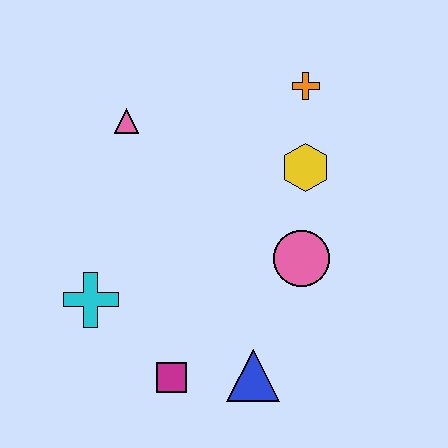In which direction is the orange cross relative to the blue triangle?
The orange cross is above the blue triangle.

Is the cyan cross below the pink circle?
Yes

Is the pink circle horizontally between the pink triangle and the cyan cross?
No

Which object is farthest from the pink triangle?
The blue triangle is farthest from the pink triangle.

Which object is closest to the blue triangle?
The magenta square is closest to the blue triangle.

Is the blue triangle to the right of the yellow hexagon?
No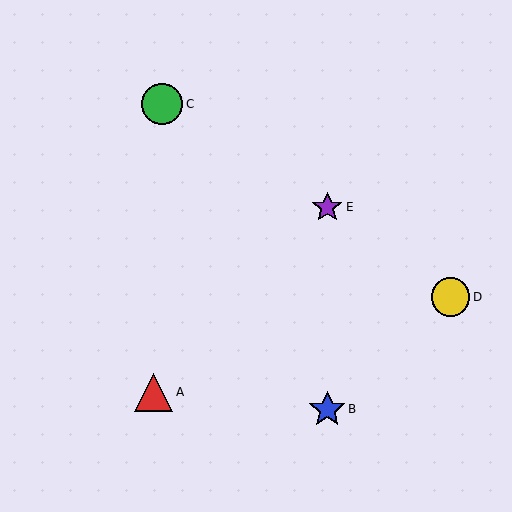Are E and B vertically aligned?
Yes, both are at x≈327.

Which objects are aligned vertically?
Objects B, E are aligned vertically.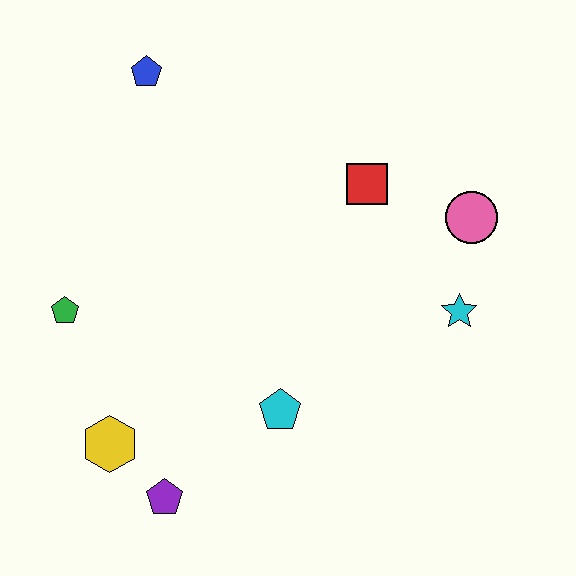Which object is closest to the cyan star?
The pink circle is closest to the cyan star.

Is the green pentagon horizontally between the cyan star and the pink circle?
No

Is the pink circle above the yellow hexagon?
Yes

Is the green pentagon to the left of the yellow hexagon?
Yes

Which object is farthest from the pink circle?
The yellow hexagon is farthest from the pink circle.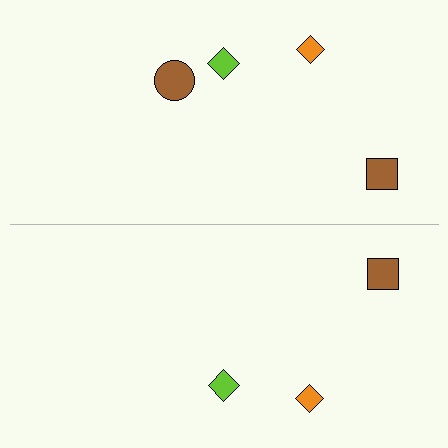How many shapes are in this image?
There are 7 shapes in this image.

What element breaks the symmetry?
A brown circle is missing from the bottom side.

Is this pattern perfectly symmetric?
No, the pattern is not perfectly symmetric. A brown circle is missing from the bottom side.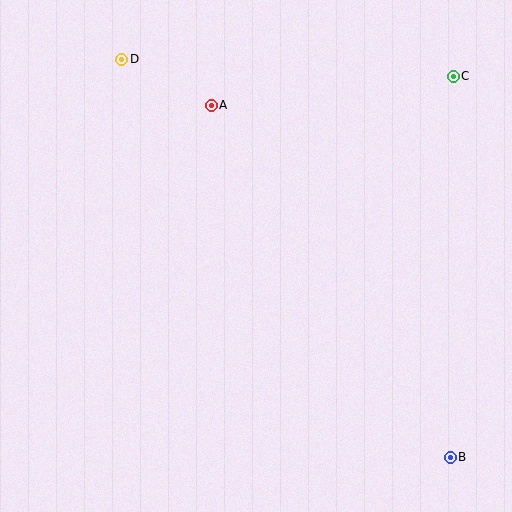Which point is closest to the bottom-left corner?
Point B is closest to the bottom-left corner.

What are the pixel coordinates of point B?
Point B is at (450, 457).